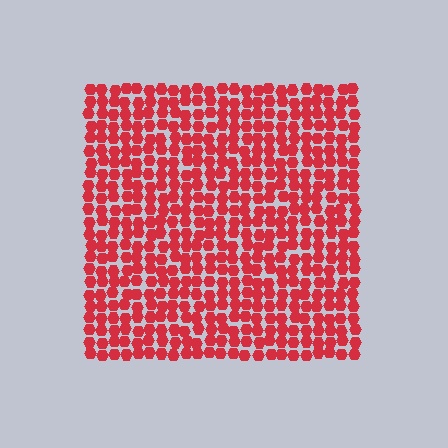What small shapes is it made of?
It is made of small hexagons.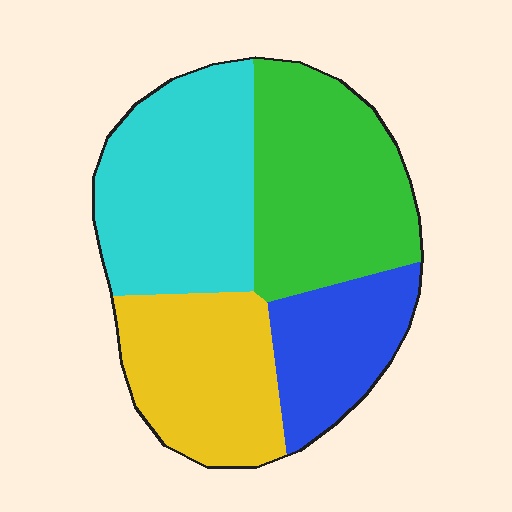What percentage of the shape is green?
Green covers about 30% of the shape.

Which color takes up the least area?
Blue, at roughly 15%.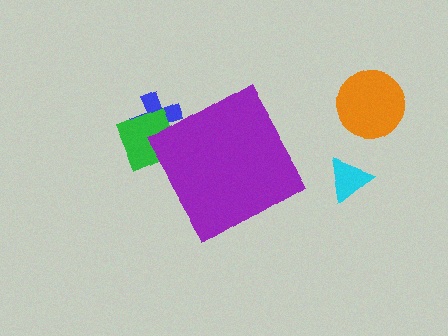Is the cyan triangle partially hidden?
No, the cyan triangle is fully visible.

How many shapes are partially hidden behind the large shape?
2 shapes are partially hidden.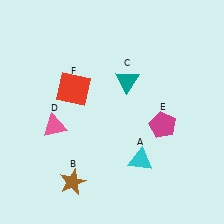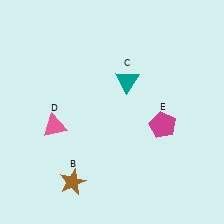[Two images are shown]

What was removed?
The cyan triangle (A), the red square (F) were removed in Image 2.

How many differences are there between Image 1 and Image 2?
There are 2 differences between the two images.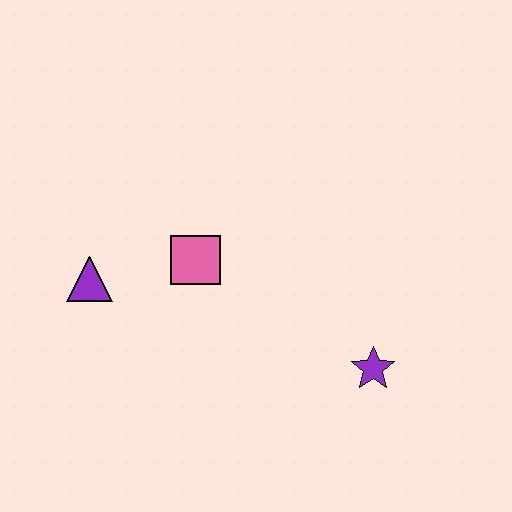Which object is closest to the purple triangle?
The pink square is closest to the purple triangle.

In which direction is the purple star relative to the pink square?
The purple star is to the right of the pink square.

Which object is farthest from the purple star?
The purple triangle is farthest from the purple star.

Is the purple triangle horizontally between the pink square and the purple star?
No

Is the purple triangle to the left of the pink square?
Yes